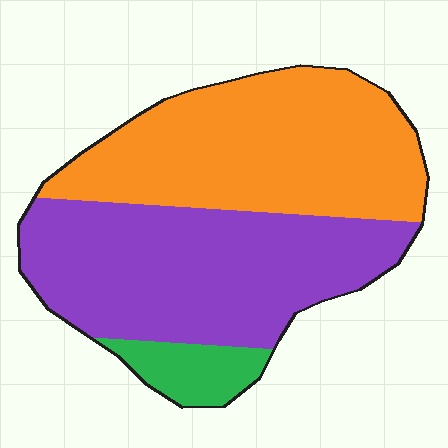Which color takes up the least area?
Green, at roughly 10%.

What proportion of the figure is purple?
Purple takes up about one half (1/2) of the figure.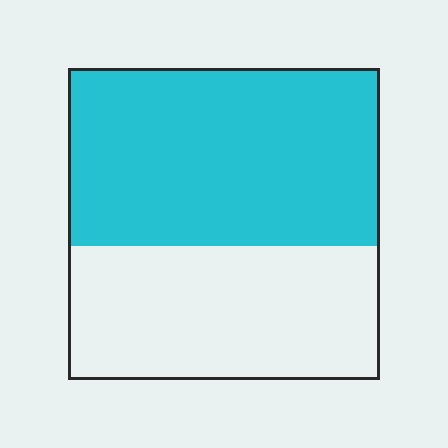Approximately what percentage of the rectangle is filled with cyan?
Approximately 55%.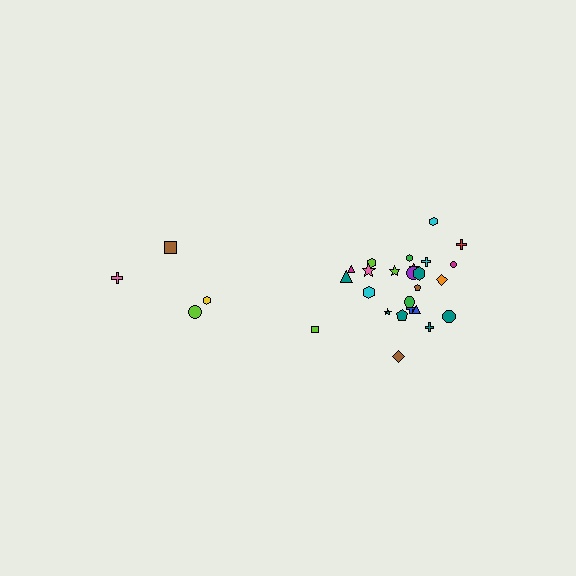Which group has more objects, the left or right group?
The right group.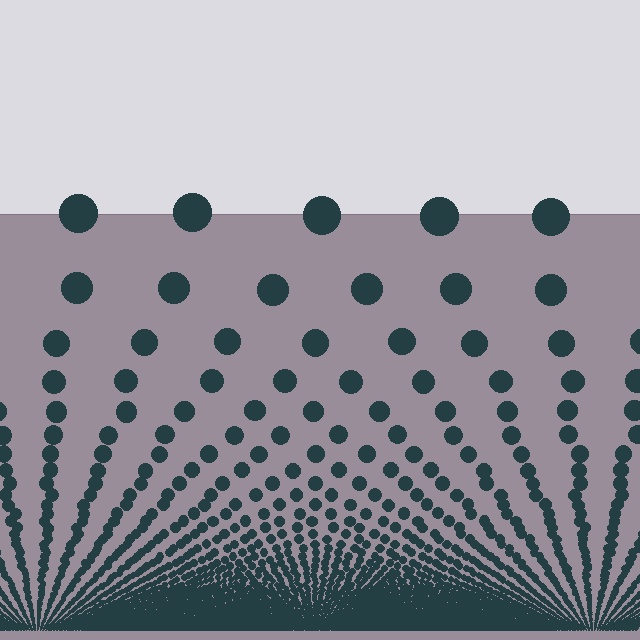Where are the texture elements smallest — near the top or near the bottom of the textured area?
Near the bottom.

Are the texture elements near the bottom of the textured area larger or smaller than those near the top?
Smaller. The gradient is inverted — elements near the bottom are smaller and denser.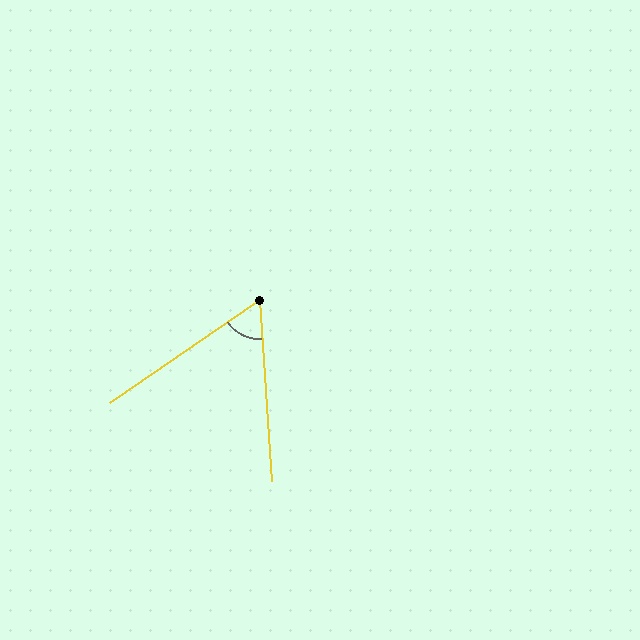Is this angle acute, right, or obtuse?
It is acute.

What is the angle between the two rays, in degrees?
Approximately 59 degrees.